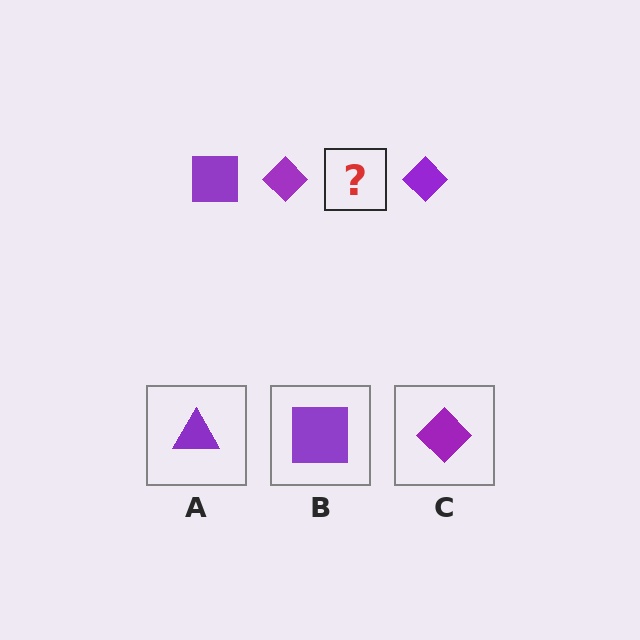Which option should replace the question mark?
Option B.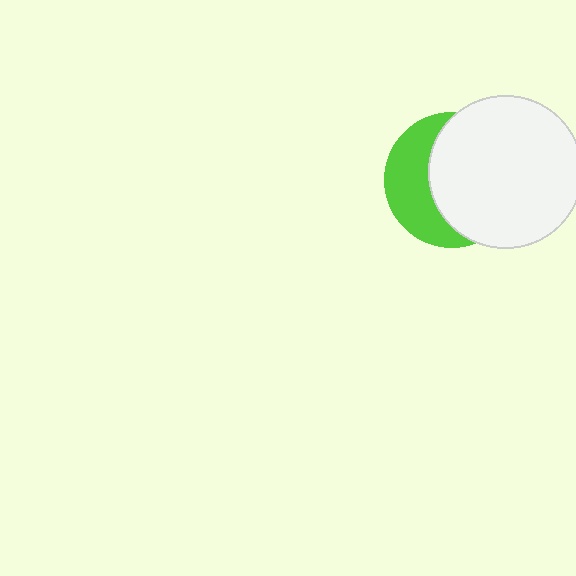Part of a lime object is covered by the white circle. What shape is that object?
It is a circle.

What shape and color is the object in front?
The object in front is a white circle.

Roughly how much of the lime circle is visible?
A small part of it is visible (roughly 39%).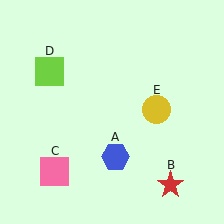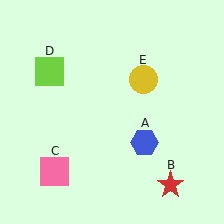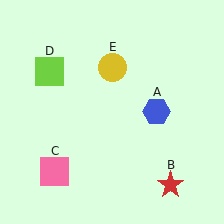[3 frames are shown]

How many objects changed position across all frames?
2 objects changed position: blue hexagon (object A), yellow circle (object E).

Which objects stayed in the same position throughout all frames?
Red star (object B) and pink square (object C) and lime square (object D) remained stationary.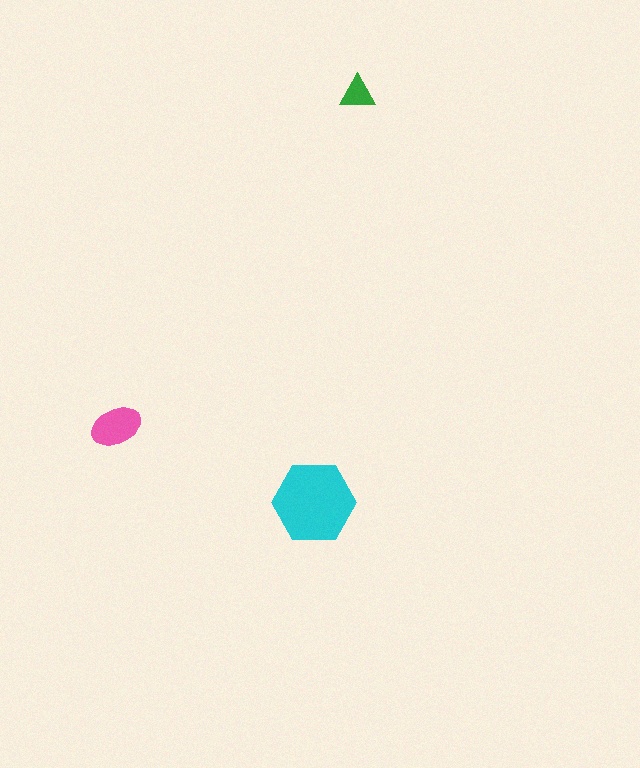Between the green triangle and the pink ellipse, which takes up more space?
The pink ellipse.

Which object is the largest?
The cyan hexagon.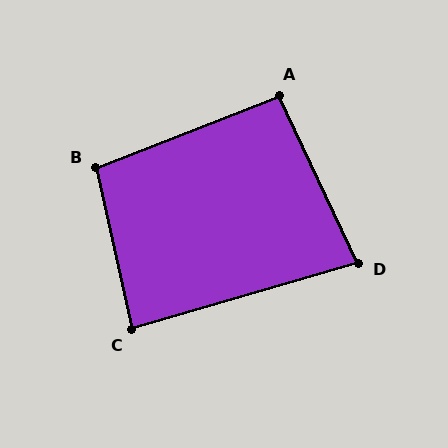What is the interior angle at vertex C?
Approximately 86 degrees (approximately right).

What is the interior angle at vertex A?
Approximately 94 degrees (approximately right).